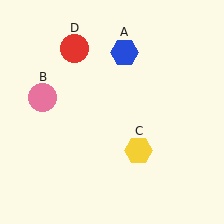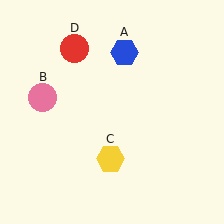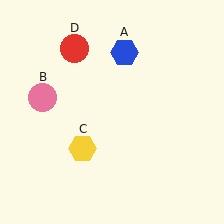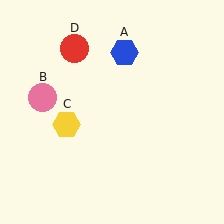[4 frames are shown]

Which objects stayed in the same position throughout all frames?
Blue hexagon (object A) and pink circle (object B) and red circle (object D) remained stationary.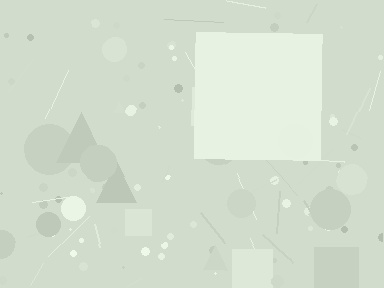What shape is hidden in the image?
A square is hidden in the image.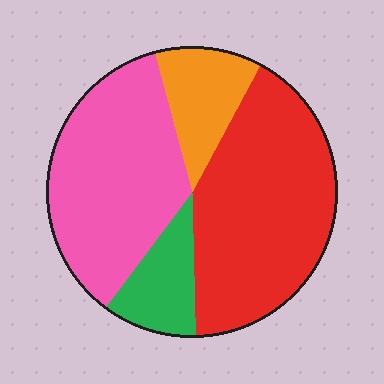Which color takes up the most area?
Red, at roughly 40%.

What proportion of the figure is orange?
Orange takes up about one eighth (1/8) of the figure.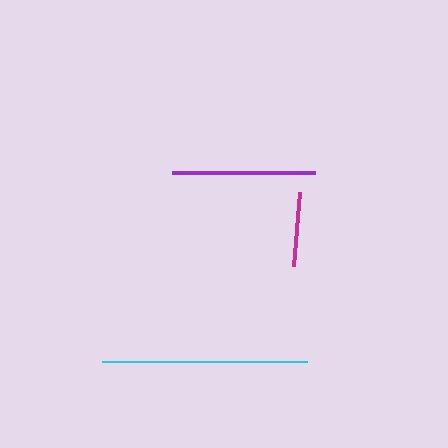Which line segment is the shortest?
The magenta line is the shortest at approximately 74 pixels.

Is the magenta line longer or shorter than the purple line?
The purple line is longer than the magenta line.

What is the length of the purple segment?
The purple segment is approximately 143 pixels long.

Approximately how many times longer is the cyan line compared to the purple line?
The cyan line is approximately 1.4 times the length of the purple line.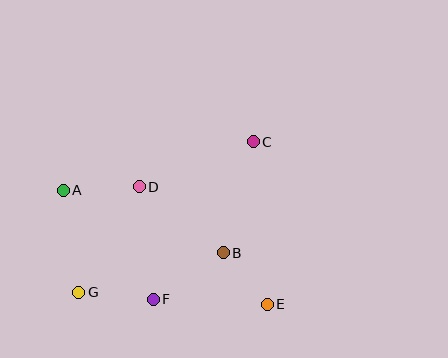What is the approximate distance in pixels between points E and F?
The distance between E and F is approximately 114 pixels.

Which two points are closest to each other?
Points B and E are closest to each other.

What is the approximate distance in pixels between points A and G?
The distance between A and G is approximately 103 pixels.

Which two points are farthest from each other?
Points A and E are farthest from each other.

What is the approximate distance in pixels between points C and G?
The distance between C and G is approximately 231 pixels.